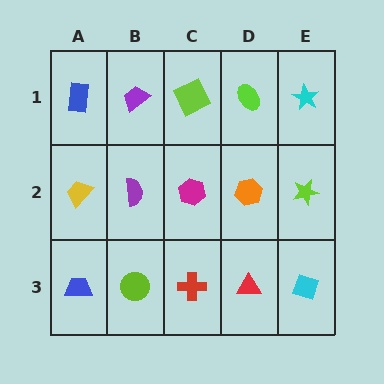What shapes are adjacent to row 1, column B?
A purple semicircle (row 2, column B), a blue rectangle (row 1, column A), a lime square (row 1, column C).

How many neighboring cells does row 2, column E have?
3.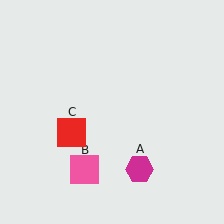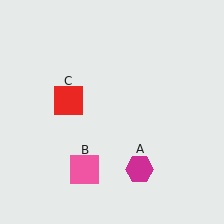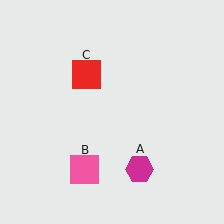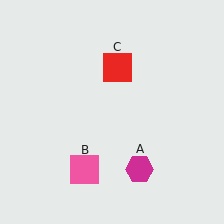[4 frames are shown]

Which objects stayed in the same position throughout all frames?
Magenta hexagon (object A) and pink square (object B) remained stationary.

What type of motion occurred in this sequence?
The red square (object C) rotated clockwise around the center of the scene.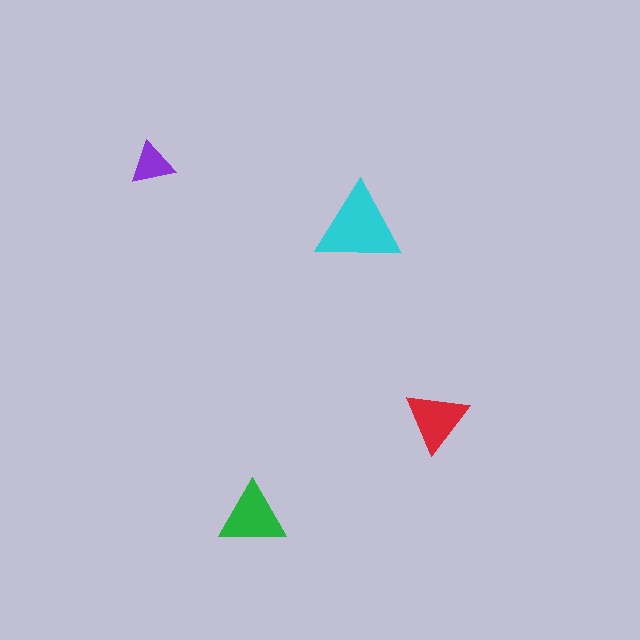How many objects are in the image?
There are 4 objects in the image.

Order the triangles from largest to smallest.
the cyan one, the green one, the red one, the purple one.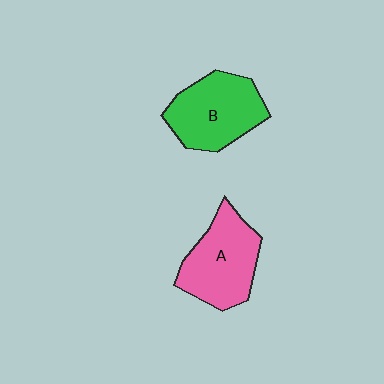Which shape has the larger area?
Shape B (green).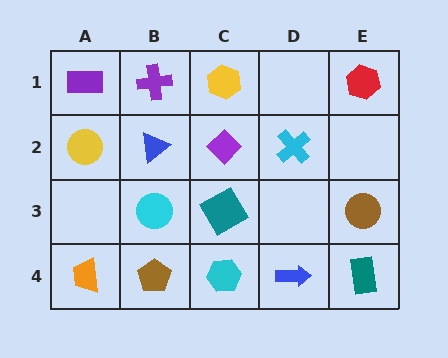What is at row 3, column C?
A teal diamond.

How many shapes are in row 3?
3 shapes.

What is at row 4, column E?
A teal rectangle.